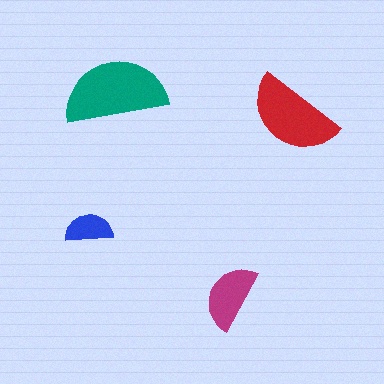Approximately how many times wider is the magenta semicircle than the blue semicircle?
About 1.5 times wider.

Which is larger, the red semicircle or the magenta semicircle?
The red one.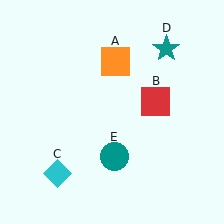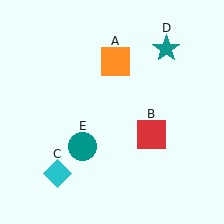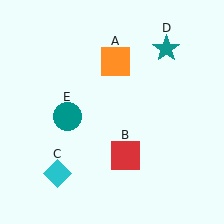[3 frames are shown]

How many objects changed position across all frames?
2 objects changed position: red square (object B), teal circle (object E).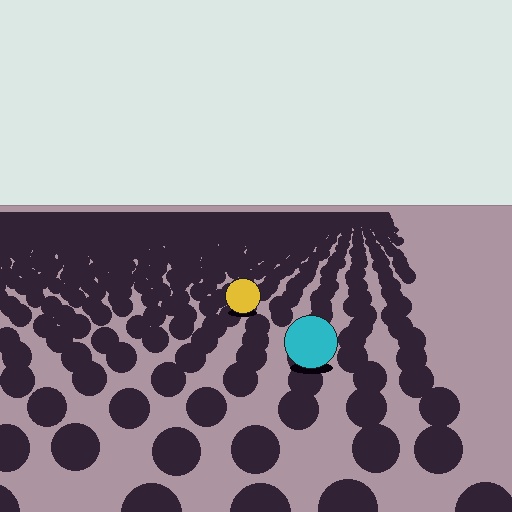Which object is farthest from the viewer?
The yellow circle is farthest from the viewer. It appears smaller and the ground texture around it is denser.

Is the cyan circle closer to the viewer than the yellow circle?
Yes. The cyan circle is closer — you can tell from the texture gradient: the ground texture is coarser near it.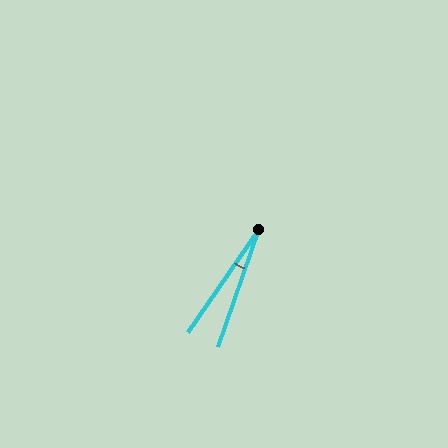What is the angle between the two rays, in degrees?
Approximately 16 degrees.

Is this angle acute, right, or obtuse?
It is acute.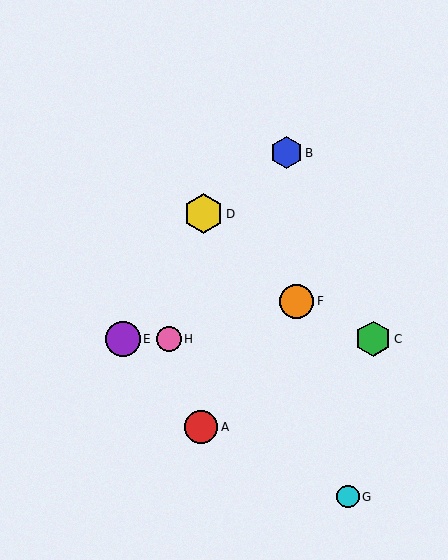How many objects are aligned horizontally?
3 objects (C, E, H) are aligned horizontally.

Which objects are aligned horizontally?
Objects C, E, H are aligned horizontally.